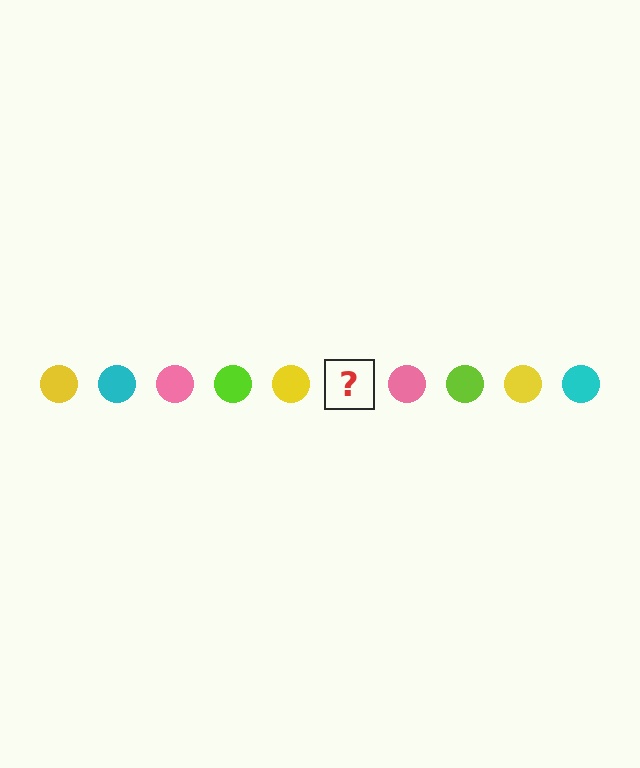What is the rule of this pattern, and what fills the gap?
The rule is that the pattern cycles through yellow, cyan, pink, lime circles. The gap should be filled with a cyan circle.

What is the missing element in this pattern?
The missing element is a cyan circle.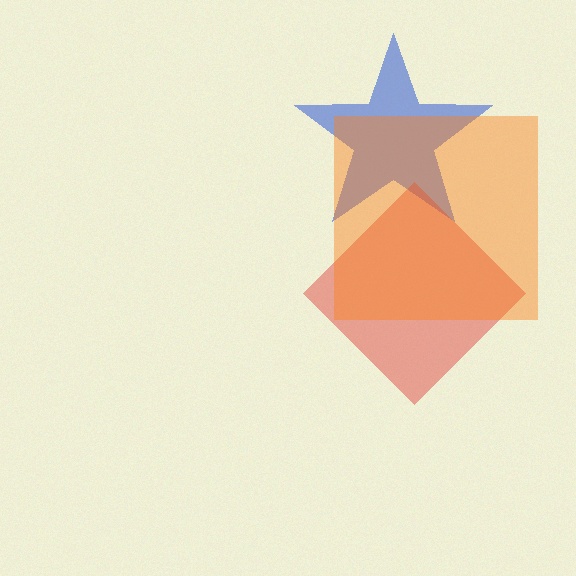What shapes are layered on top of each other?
The layered shapes are: a blue star, a red diamond, an orange square.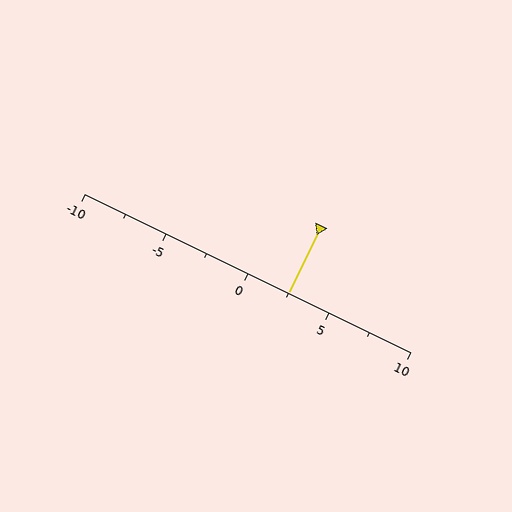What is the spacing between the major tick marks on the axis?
The major ticks are spaced 5 apart.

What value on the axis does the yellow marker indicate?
The marker indicates approximately 2.5.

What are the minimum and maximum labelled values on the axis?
The axis runs from -10 to 10.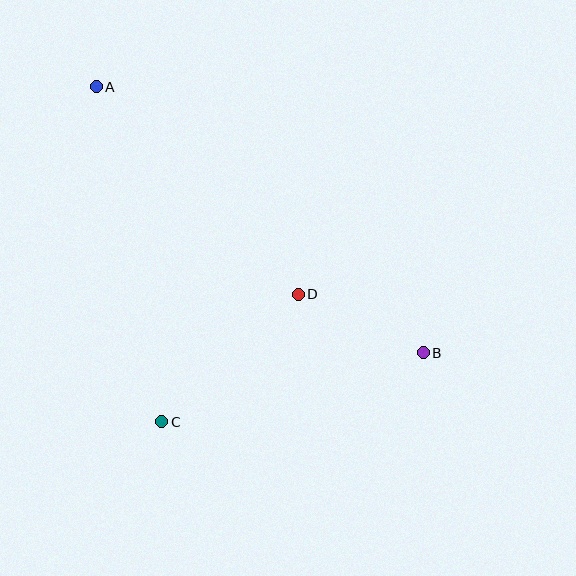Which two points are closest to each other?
Points B and D are closest to each other.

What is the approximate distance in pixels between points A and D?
The distance between A and D is approximately 290 pixels.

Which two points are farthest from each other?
Points A and B are farthest from each other.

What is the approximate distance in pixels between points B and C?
The distance between B and C is approximately 270 pixels.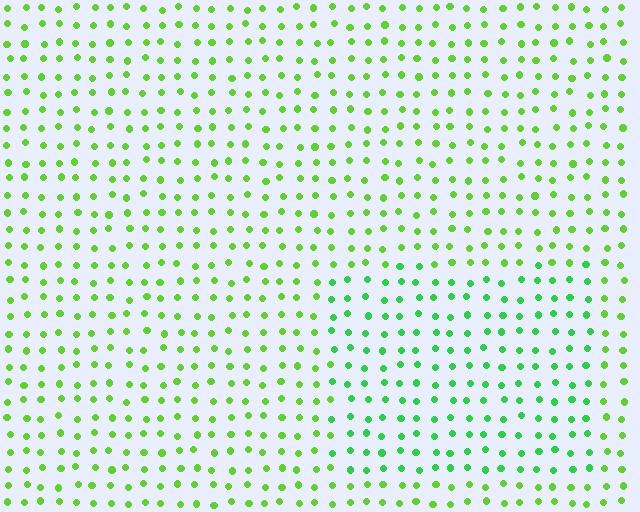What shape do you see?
I see a rectangle.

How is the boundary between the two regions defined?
The boundary is defined purely by a slight shift in hue (about 28 degrees). Spacing, size, and orientation are identical on both sides.